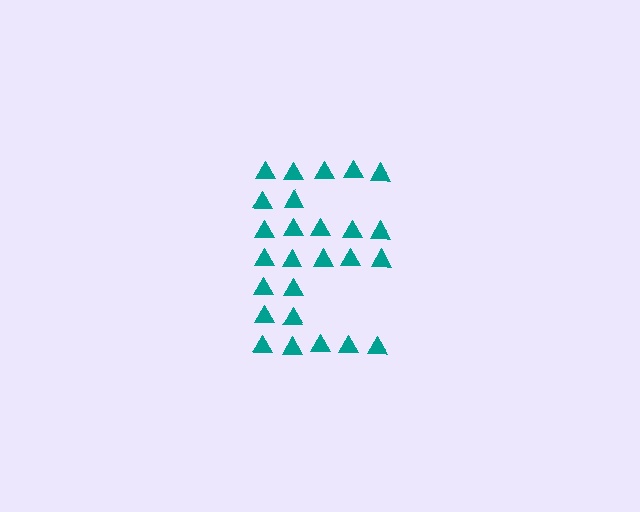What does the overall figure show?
The overall figure shows the letter E.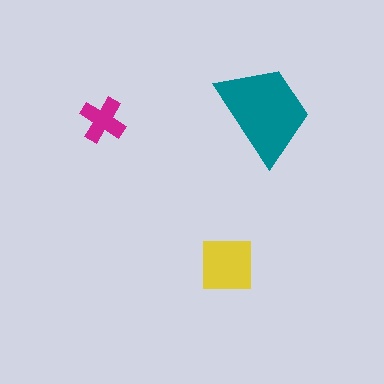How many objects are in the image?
There are 3 objects in the image.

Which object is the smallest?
The magenta cross.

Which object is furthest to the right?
The teal trapezoid is rightmost.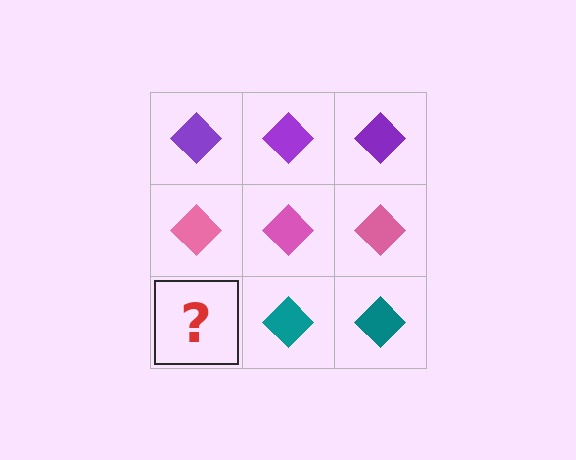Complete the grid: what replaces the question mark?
The question mark should be replaced with a teal diamond.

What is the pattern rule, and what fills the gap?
The rule is that each row has a consistent color. The gap should be filled with a teal diamond.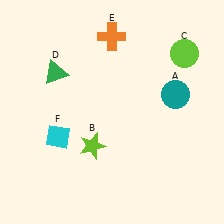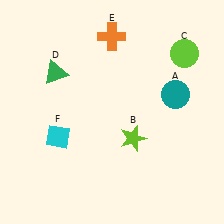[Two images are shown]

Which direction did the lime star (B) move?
The lime star (B) moved right.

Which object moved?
The lime star (B) moved right.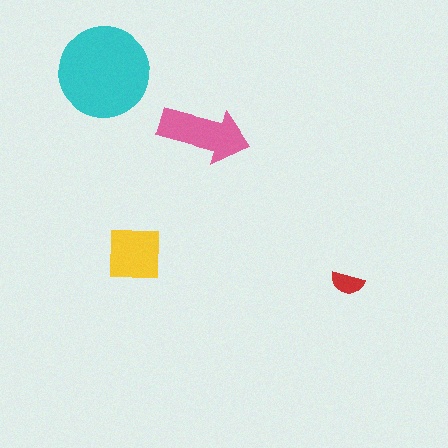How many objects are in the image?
There are 4 objects in the image.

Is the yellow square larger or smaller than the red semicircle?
Larger.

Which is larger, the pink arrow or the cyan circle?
The cyan circle.